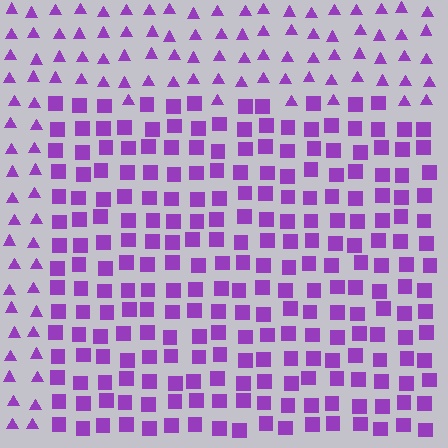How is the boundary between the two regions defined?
The boundary is defined by a change in element shape: squares inside vs. triangles outside. All elements share the same color and spacing.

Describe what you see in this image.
The image is filled with small purple elements arranged in a uniform grid. A rectangle-shaped region contains squares, while the surrounding area contains triangles. The boundary is defined purely by the change in element shape.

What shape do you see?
I see a rectangle.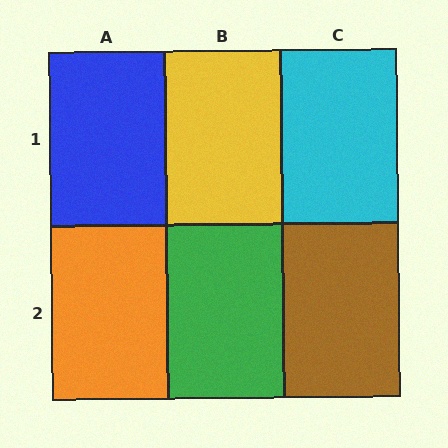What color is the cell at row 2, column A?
Orange.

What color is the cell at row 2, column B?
Green.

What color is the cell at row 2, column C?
Brown.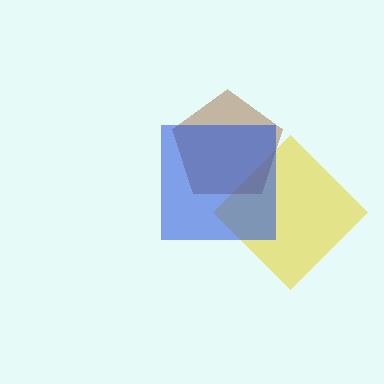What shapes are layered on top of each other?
The layered shapes are: a yellow diamond, a brown pentagon, a blue square.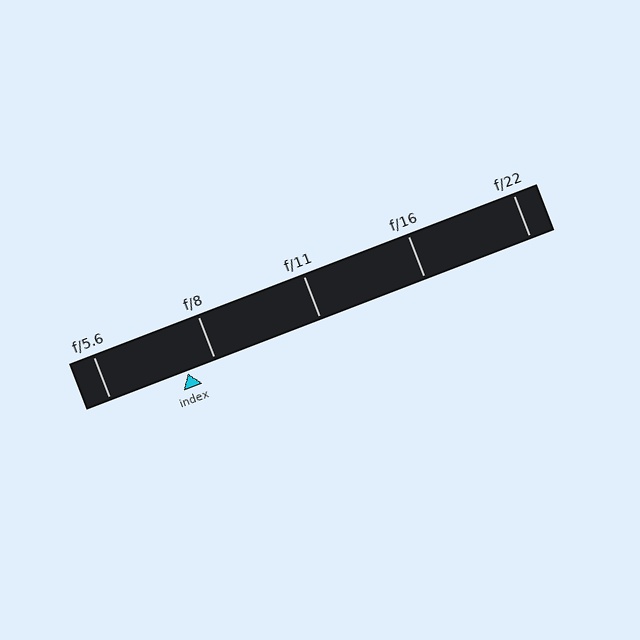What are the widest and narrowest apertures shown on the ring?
The widest aperture shown is f/5.6 and the narrowest is f/22.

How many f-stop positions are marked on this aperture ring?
There are 5 f-stop positions marked.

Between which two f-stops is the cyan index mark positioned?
The index mark is between f/5.6 and f/8.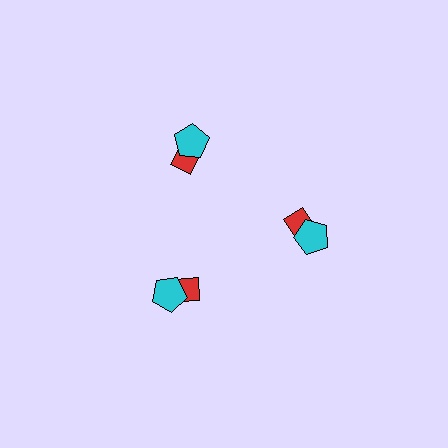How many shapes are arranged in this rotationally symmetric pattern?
There are 6 shapes, arranged in 3 groups of 2.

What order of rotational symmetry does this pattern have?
This pattern has 3-fold rotational symmetry.